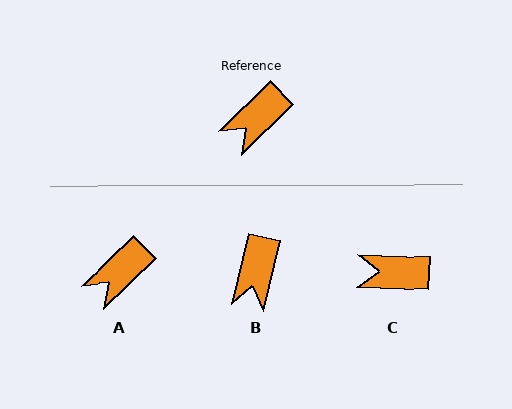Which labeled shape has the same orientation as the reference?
A.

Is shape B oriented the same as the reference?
No, it is off by about 33 degrees.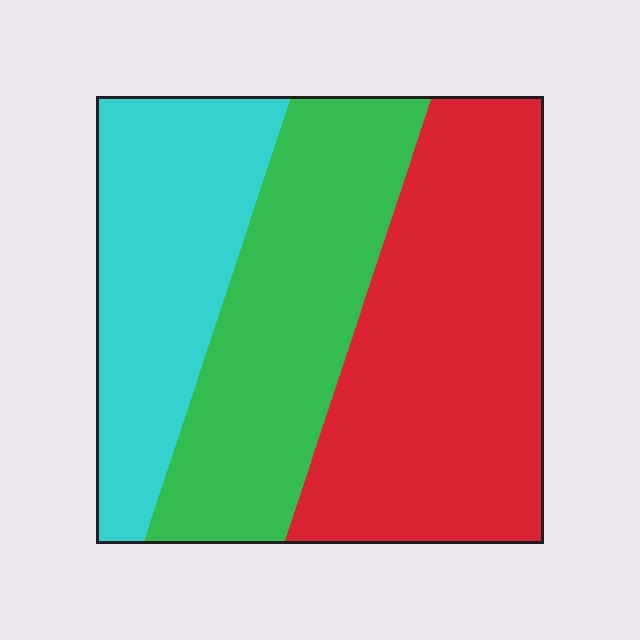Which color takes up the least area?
Cyan, at roughly 25%.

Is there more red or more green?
Red.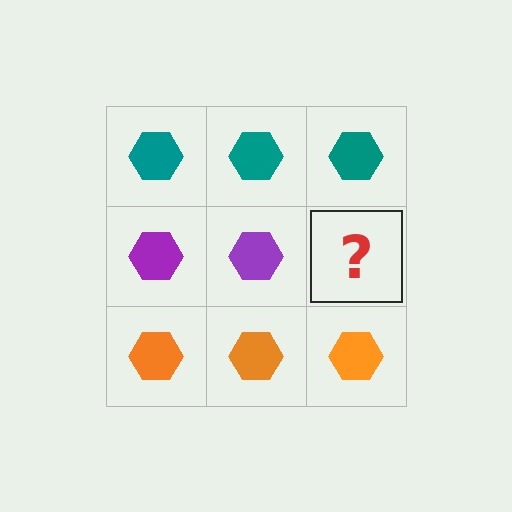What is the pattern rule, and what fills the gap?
The rule is that each row has a consistent color. The gap should be filled with a purple hexagon.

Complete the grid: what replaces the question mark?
The question mark should be replaced with a purple hexagon.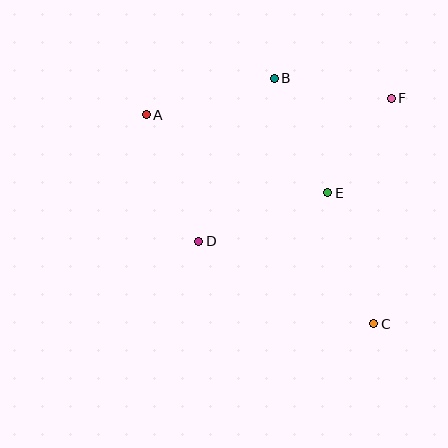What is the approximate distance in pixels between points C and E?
The distance between C and E is approximately 139 pixels.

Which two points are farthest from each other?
Points A and C are farthest from each other.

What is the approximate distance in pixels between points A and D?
The distance between A and D is approximately 137 pixels.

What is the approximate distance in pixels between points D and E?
The distance between D and E is approximately 138 pixels.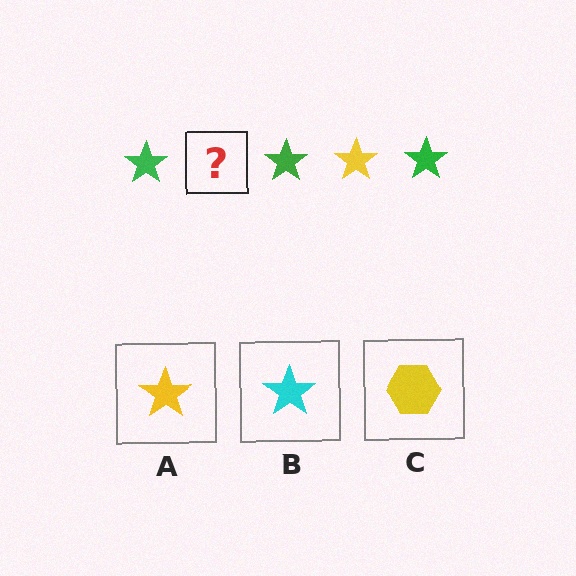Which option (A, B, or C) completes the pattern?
A.